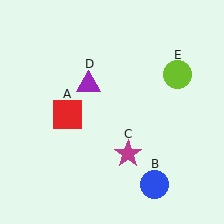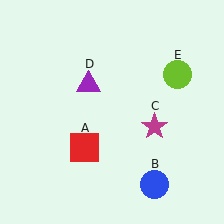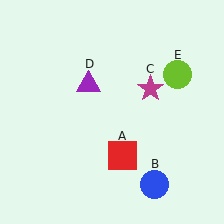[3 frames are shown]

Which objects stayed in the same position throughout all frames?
Blue circle (object B) and purple triangle (object D) and lime circle (object E) remained stationary.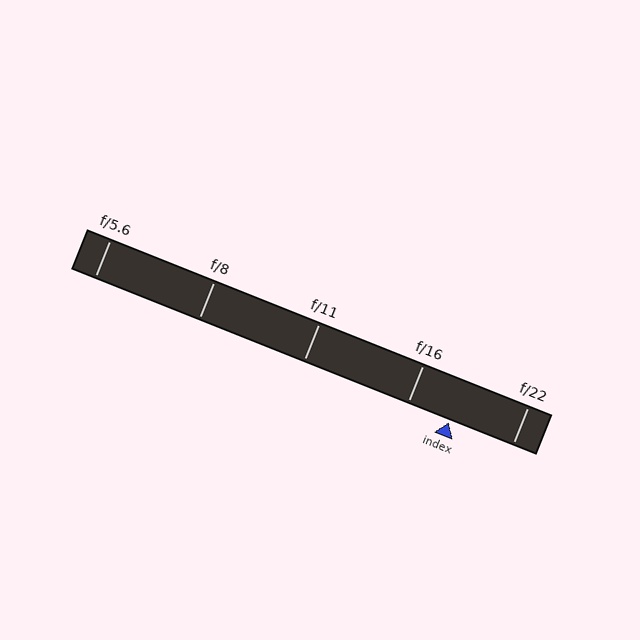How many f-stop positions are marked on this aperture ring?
There are 5 f-stop positions marked.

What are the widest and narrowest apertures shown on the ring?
The widest aperture shown is f/5.6 and the narrowest is f/22.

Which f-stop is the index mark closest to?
The index mark is closest to f/16.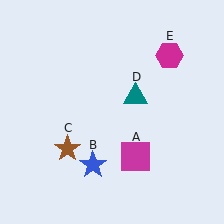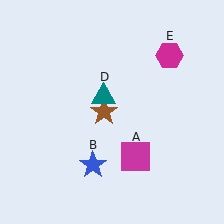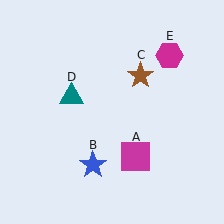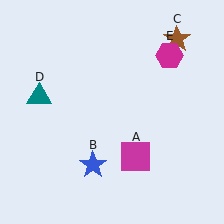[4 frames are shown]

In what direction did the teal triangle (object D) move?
The teal triangle (object D) moved left.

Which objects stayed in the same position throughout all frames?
Magenta square (object A) and blue star (object B) and magenta hexagon (object E) remained stationary.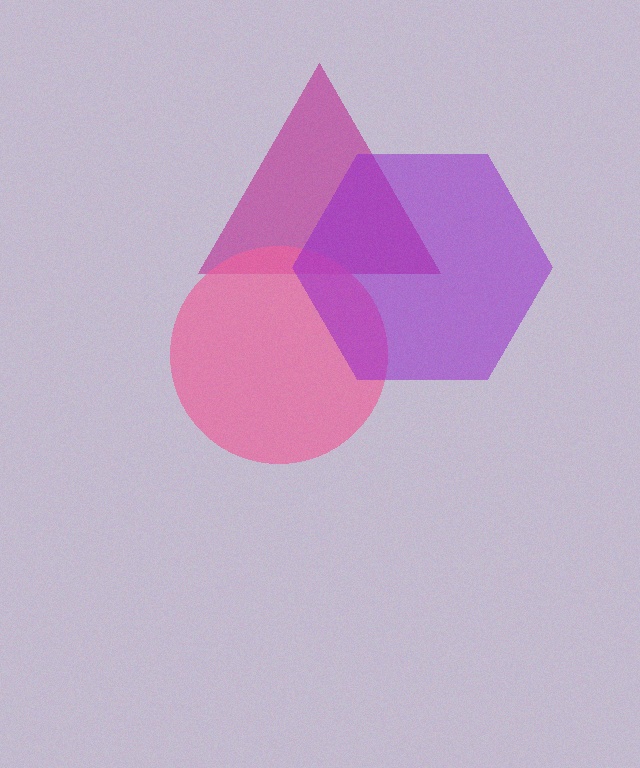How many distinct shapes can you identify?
There are 3 distinct shapes: a magenta triangle, a pink circle, a purple hexagon.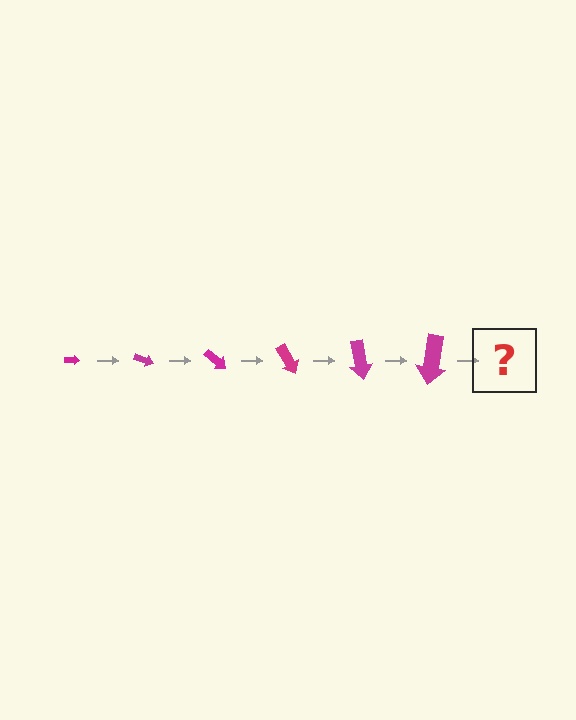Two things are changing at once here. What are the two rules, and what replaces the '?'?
The two rules are that the arrow grows larger each step and it rotates 20 degrees each step. The '?' should be an arrow, larger than the previous one and rotated 120 degrees from the start.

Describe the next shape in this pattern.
It should be an arrow, larger than the previous one and rotated 120 degrees from the start.